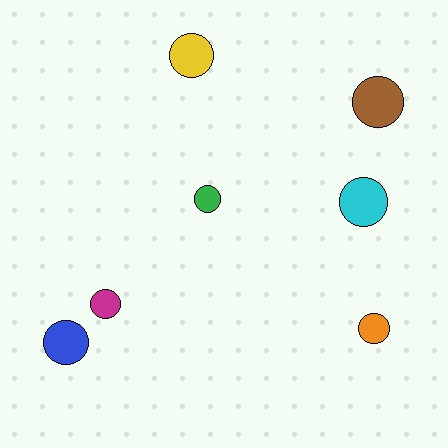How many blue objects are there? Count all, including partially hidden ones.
There is 1 blue object.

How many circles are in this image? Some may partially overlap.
There are 7 circles.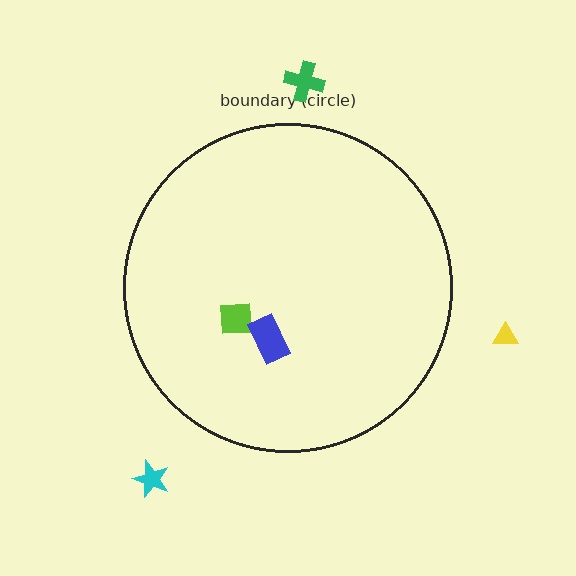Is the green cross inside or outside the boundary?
Outside.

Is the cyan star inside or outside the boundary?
Outside.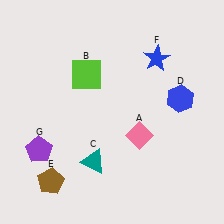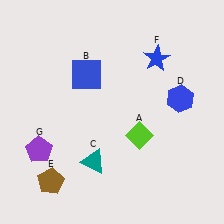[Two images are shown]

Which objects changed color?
A changed from pink to lime. B changed from lime to blue.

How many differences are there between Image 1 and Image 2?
There are 2 differences between the two images.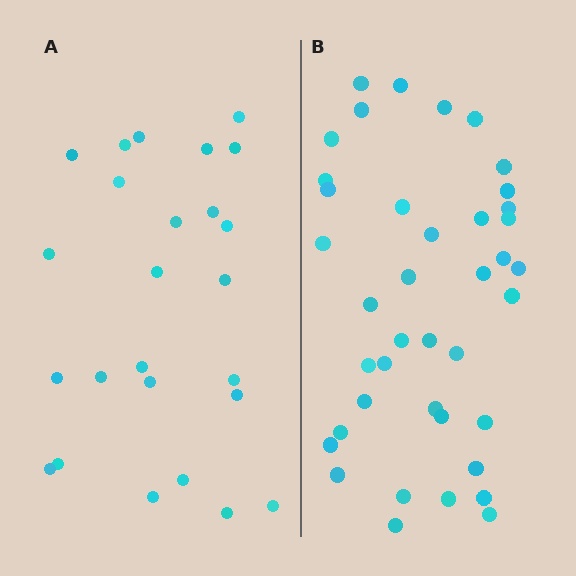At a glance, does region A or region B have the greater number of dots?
Region B (the right region) has more dots.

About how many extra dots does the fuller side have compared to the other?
Region B has approximately 15 more dots than region A.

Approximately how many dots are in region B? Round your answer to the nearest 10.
About 40 dots.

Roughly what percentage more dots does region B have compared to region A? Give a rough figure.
About 60% more.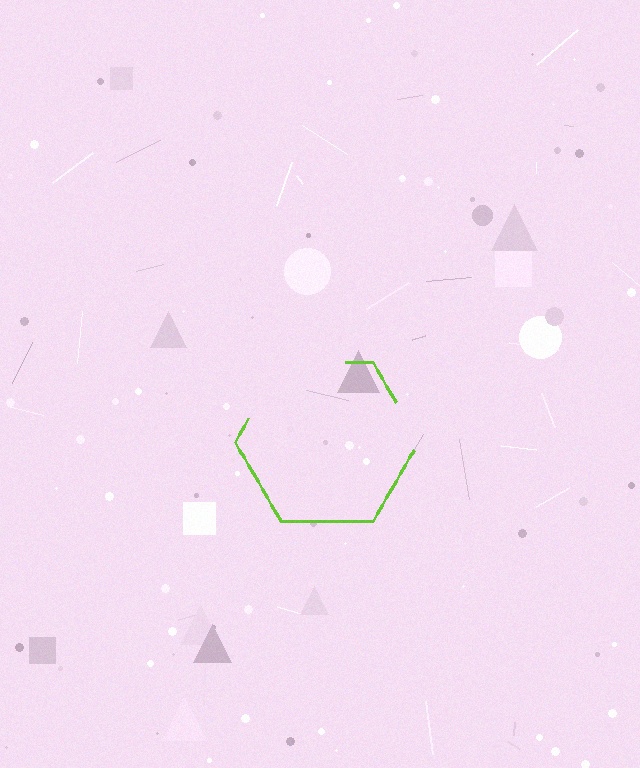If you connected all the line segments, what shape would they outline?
They would outline a hexagon.